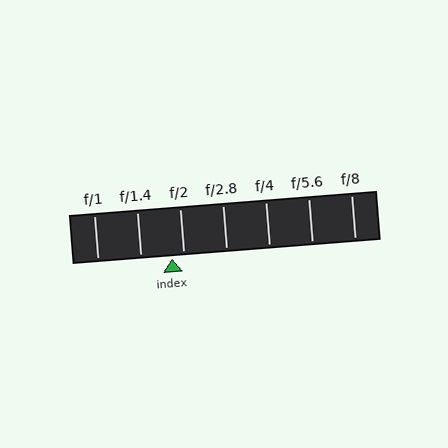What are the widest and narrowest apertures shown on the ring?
The widest aperture shown is f/1 and the narrowest is f/8.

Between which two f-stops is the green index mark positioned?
The index mark is between f/1.4 and f/2.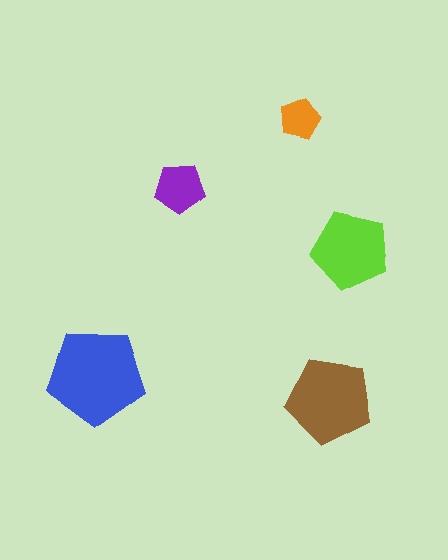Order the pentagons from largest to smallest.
the blue one, the brown one, the lime one, the purple one, the orange one.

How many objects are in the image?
There are 5 objects in the image.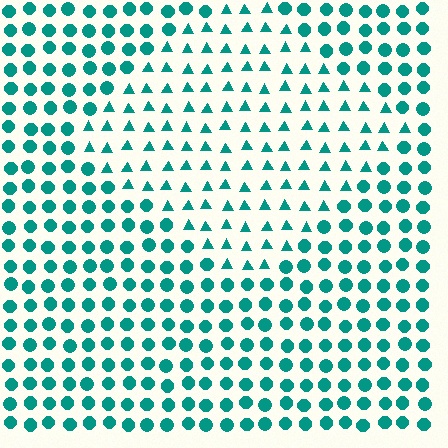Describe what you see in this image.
The image is filled with small teal elements arranged in a uniform grid. A diamond-shaped region contains triangles, while the surrounding area contains circles. The boundary is defined purely by the change in element shape.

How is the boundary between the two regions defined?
The boundary is defined by a change in element shape: triangles inside vs. circles outside. All elements share the same color and spacing.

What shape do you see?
I see a diamond.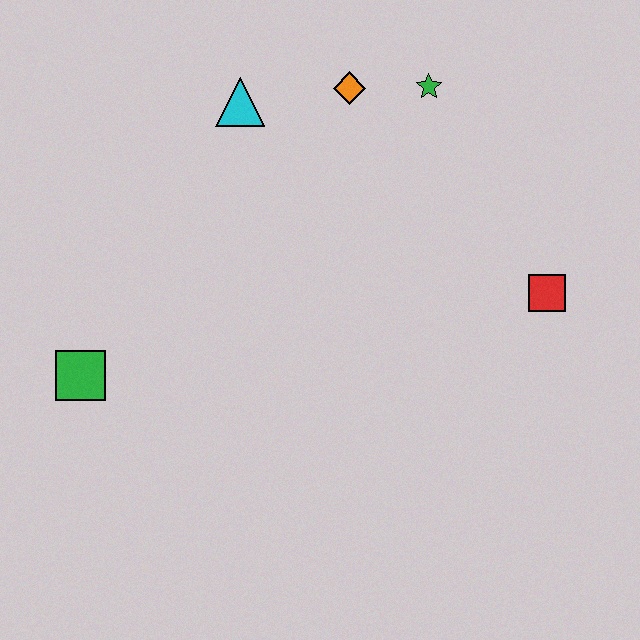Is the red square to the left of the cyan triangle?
No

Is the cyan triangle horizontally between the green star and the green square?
Yes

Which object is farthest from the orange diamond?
The green square is farthest from the orange diamond.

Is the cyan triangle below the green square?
No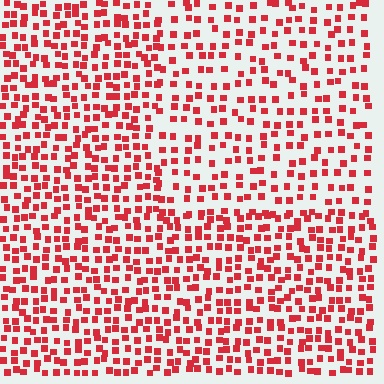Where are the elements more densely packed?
The elements are more densely packed outside the rectangle boundary.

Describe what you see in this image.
The image contains small red elements arranged at two different densities. A rectangle-shaped region is visible where the elements are less densely packed than the surrounding area.